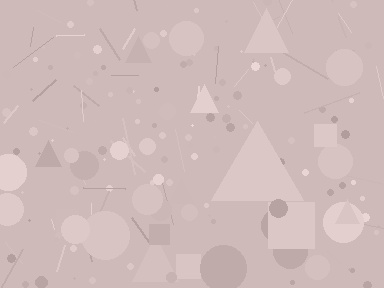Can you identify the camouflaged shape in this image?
The camouflaged shape is a triangle.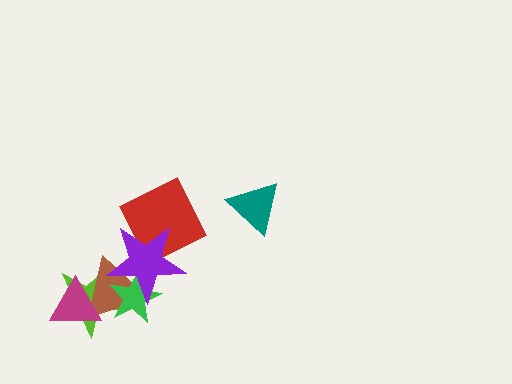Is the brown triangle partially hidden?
Yes, it is partially covered by another shape.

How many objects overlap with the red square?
1 object overlaps with the red square.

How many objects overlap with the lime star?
4 objects overlap with the lime star.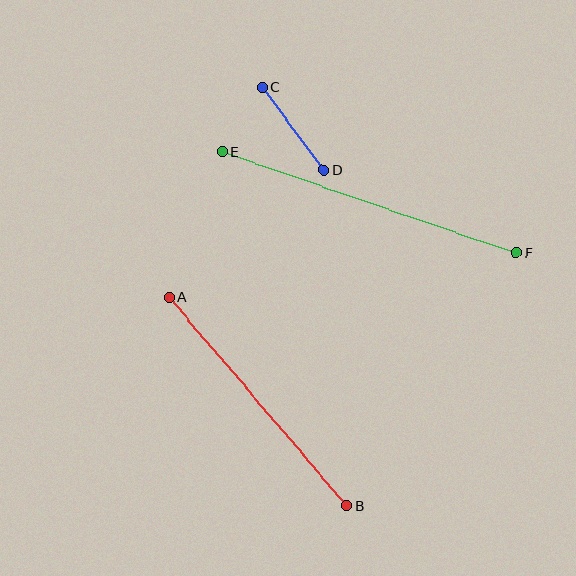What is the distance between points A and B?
The distance is approximately 274 pixels.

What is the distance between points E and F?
The distance is approximately 311 pixels.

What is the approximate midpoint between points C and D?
The midpoint is at approximately (293, 128) pixels.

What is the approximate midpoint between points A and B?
The midpoint is at approximately (258, 401) pixels.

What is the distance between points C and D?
The distance is approximately 103 pixels.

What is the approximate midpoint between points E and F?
The midpoint is at approximately (369, 202) pixels.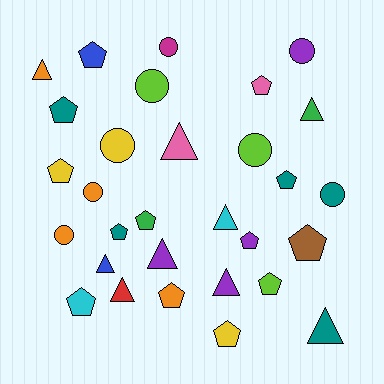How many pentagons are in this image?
There are 13 pentagons.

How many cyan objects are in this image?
There are 2 cyan objects.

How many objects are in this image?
There are 30 objects.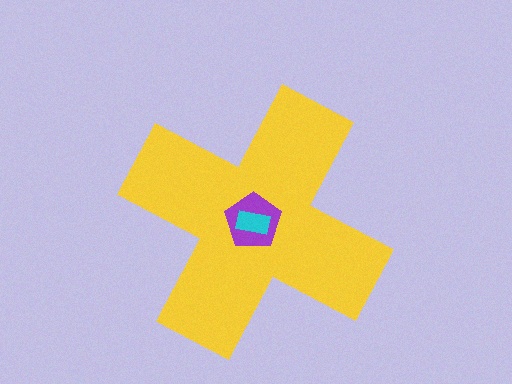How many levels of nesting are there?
3.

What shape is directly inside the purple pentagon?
The cyan rectangle.